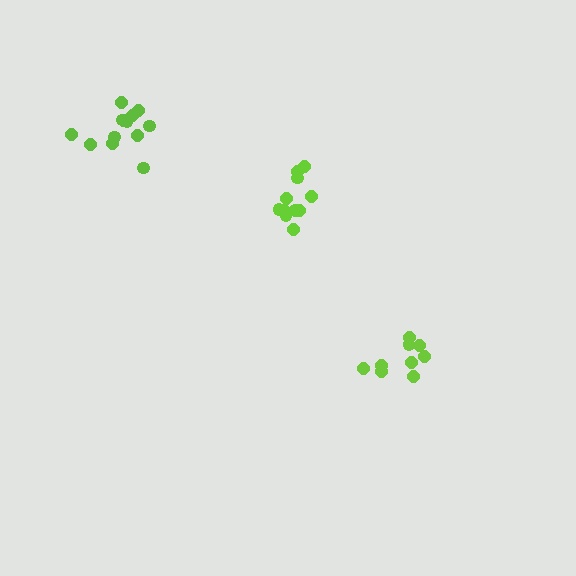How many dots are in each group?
Group 1: 11 dots, Group 2: 13 dots, Group 3: 9 dots (33 total).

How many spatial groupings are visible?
There are 3 spatial groupings.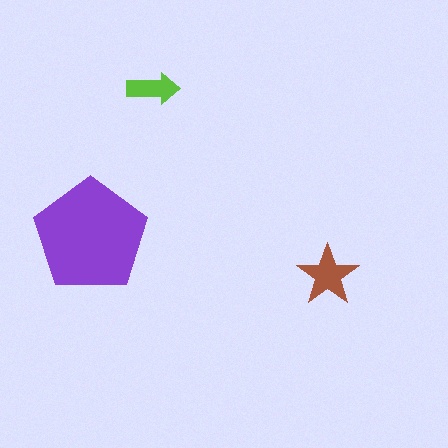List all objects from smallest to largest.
The lime arrow, the brown star, the purple pentagon.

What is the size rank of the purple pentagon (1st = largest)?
1st.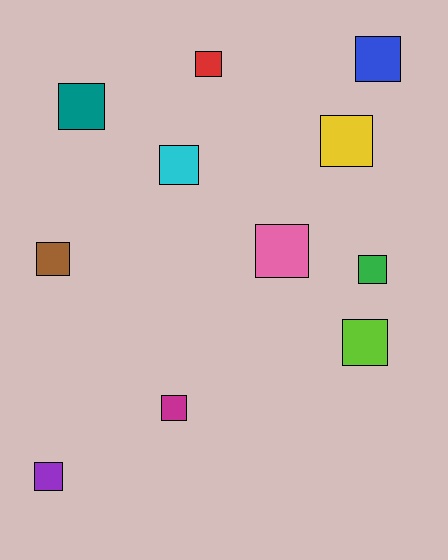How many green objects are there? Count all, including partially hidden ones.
There is 1 green object.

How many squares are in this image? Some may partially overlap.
There are 11 squares.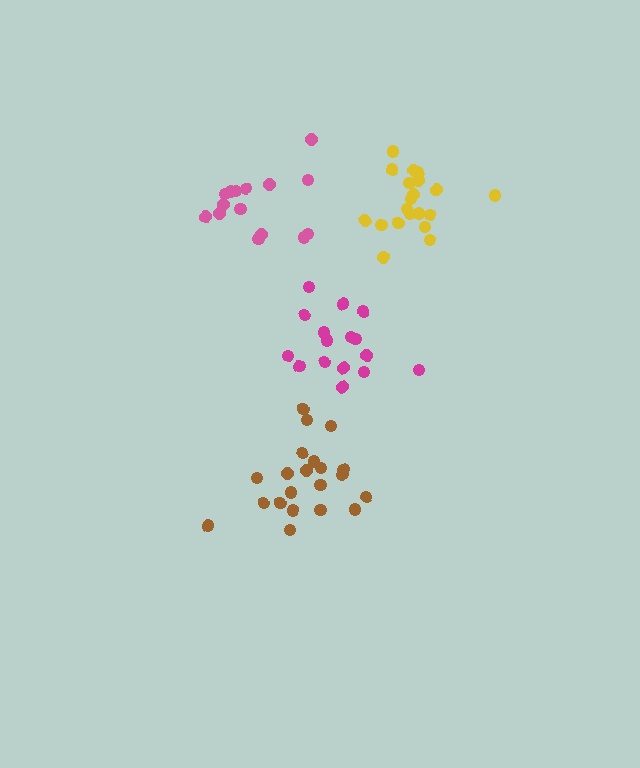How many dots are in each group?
Group 1: 16 dots, Group 2: 15 dots, Group 3: 21 dots, Group 4: 20 dots (72 total).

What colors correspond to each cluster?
The clusters are colored: magenta, pink, brown, yellow.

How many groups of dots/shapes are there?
There are 4 groups.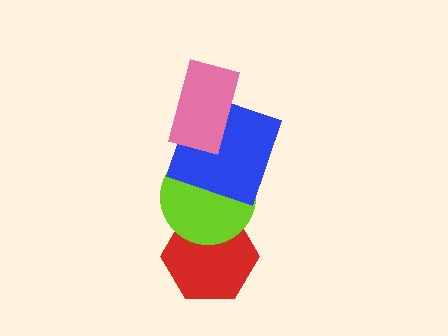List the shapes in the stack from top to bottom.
From top to bottom: the pink rectangle, the blue square, the lime circle, the red hexagon.